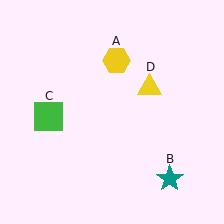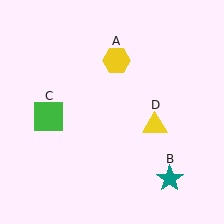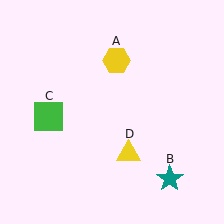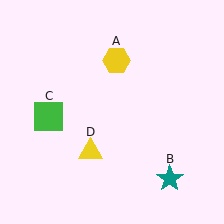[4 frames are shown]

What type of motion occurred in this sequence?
The yellow triangle (object D) rotated clockwise around the center of the scene.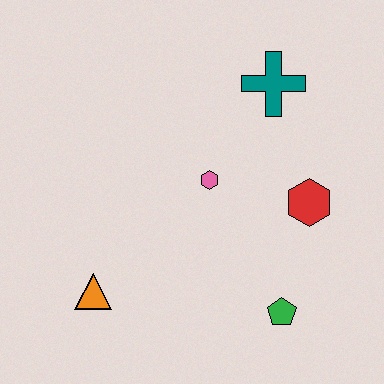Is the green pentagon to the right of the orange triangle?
Yes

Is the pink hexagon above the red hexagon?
Yes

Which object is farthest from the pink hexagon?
The orange triangle is farthest from the pink hexagon.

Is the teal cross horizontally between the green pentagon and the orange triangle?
Yes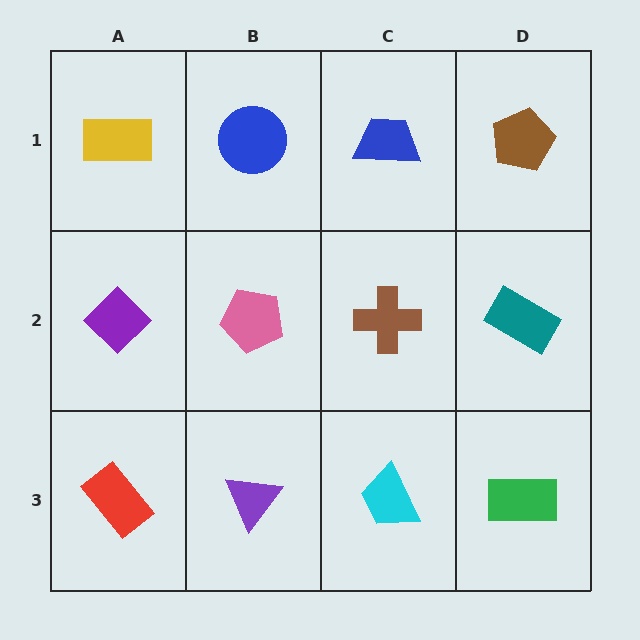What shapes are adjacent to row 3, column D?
A teal rectangle (row 2, column D), a cyan trapezoid (row 3, column C).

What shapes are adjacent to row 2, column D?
A brown pentagon (row 1, column D), a green rectangle (row 3, column D), a brown cross (row 2, column C).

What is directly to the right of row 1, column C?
A brown pentagon.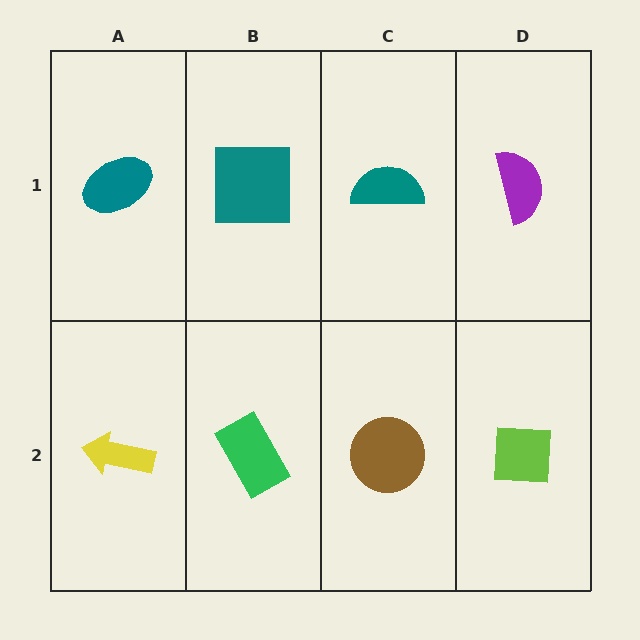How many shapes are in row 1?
4 shapes.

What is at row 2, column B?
A green rectangle.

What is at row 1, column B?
A teal square.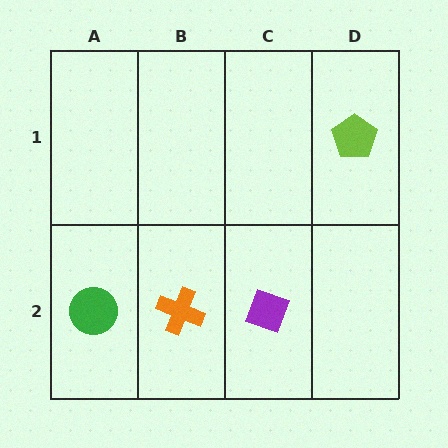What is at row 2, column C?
A purple diamond.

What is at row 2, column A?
A green circle.